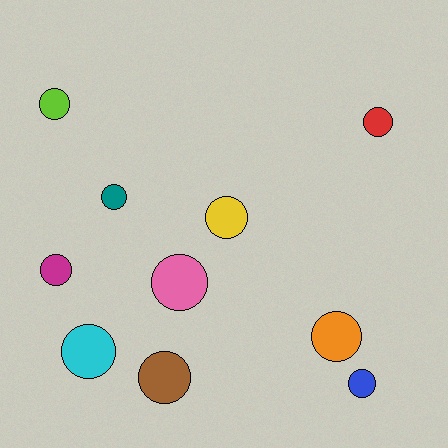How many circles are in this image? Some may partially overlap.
There are 10 circles.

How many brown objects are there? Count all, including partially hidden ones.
There is 1 brown object.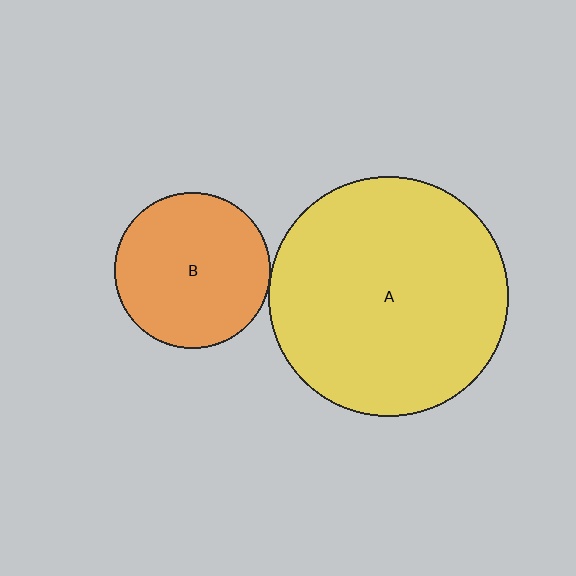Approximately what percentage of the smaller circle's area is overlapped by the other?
Approximately 5%.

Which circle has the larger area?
Circle A (yellow).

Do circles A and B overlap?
Yes.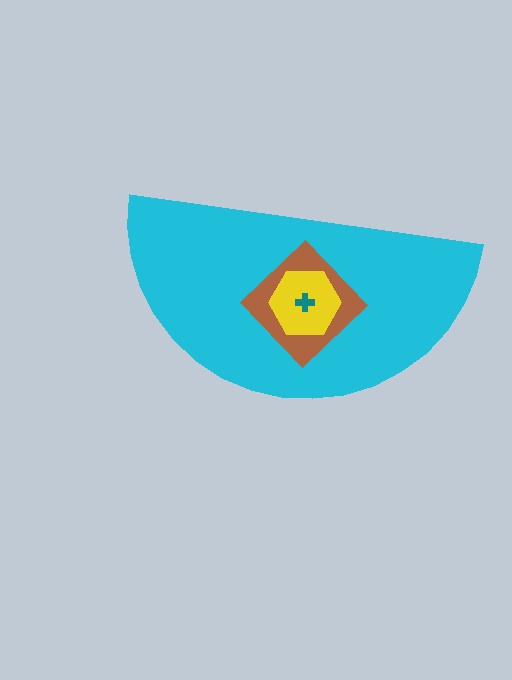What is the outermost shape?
The cyan semicircle.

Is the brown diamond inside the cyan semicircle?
Yes.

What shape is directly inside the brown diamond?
The yellow hexagon.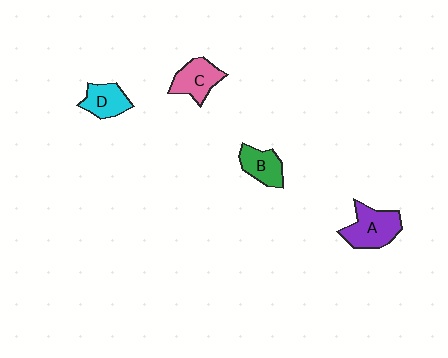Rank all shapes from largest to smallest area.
From largest to smallest: A (purple), C (pink), B (green), D (cyan).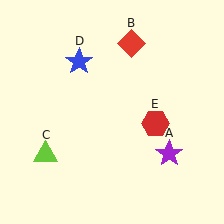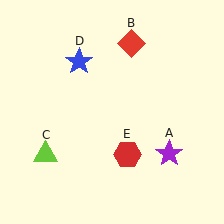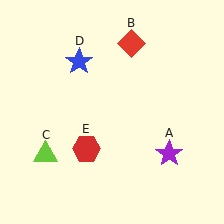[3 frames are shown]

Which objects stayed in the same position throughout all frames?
Purple star (object A) and red diamond (object B) and lime triangle (object C) and blue star (object D) remained stationary.